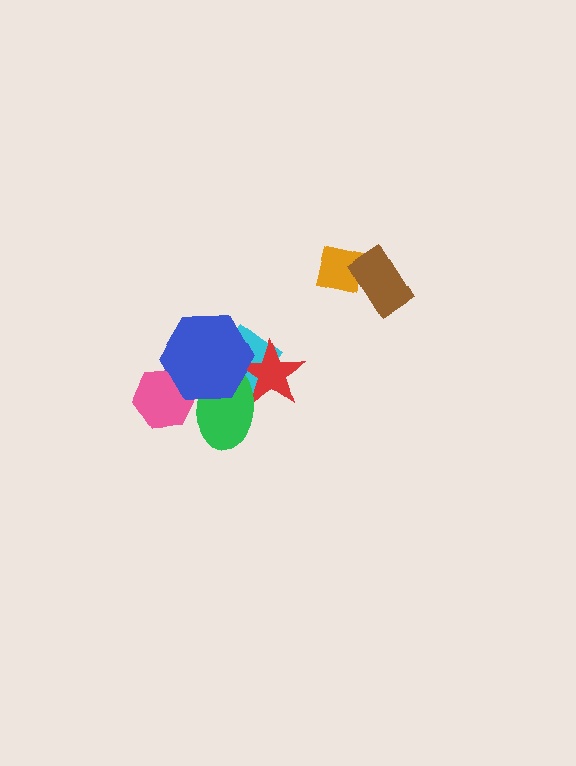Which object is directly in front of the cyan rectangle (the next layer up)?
The red star is directly in front of the cyan rectangle.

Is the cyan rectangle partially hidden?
Yes, it is partially covered by another shape.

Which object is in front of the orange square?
The brown rectangle is in front of the orange square.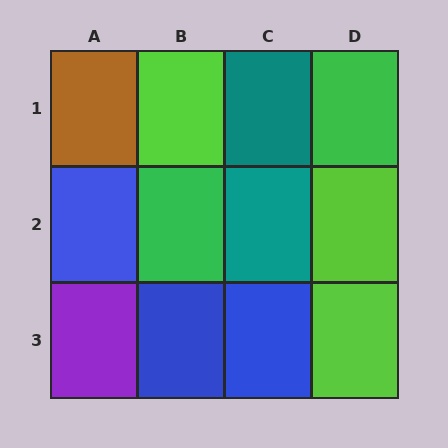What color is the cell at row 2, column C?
Teal.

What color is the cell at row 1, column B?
Lime.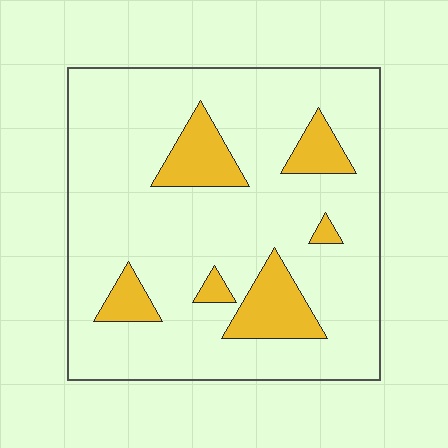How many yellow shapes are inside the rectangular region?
6.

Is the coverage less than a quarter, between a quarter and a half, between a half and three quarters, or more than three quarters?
Less than a quarter.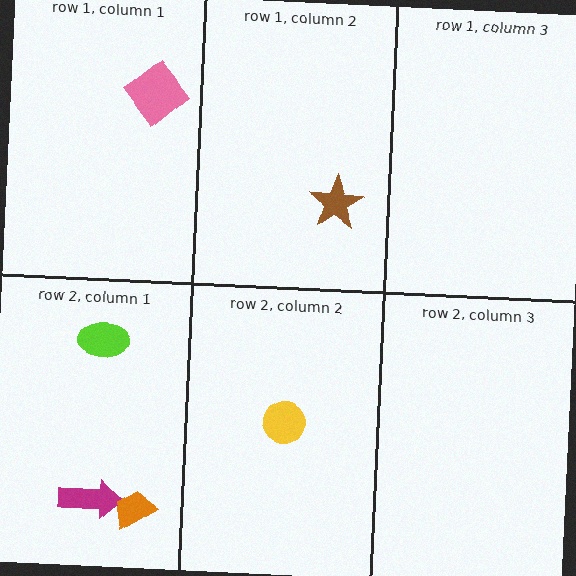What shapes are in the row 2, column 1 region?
The lime ellipse, the magenta arrow, the orange trapezoid.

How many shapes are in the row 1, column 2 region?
1.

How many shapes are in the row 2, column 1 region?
3.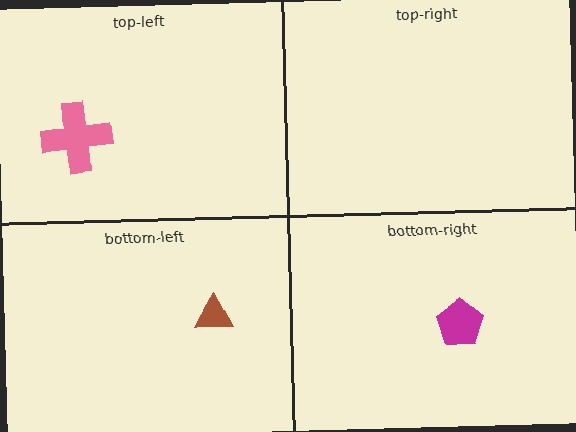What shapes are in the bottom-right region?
The magenta pentagon.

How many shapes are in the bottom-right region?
1.